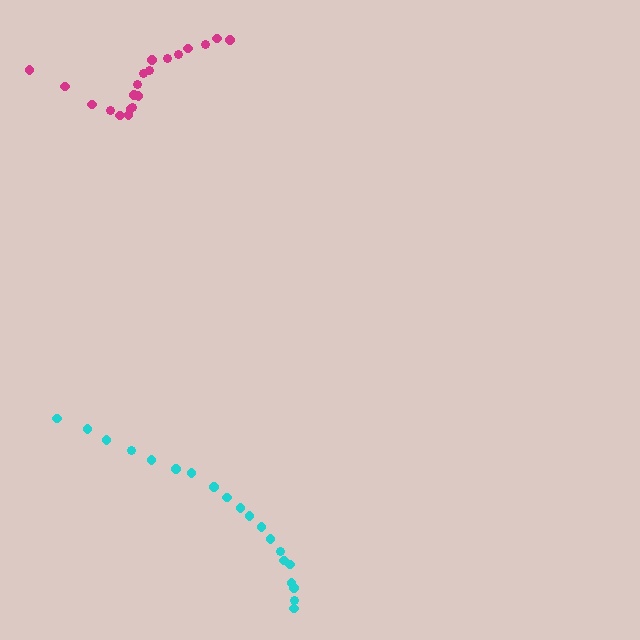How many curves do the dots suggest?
There are 2 distinct paths.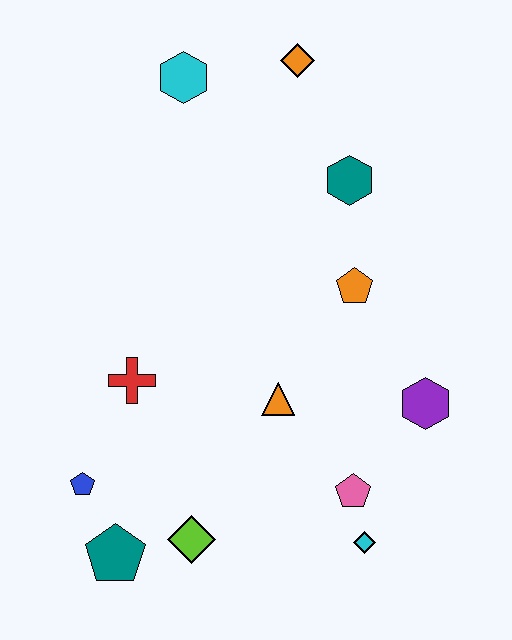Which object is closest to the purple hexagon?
The pink pentagon is closest to the purple hexagon.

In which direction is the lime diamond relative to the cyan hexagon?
The lime diamond is below the cyan hexagon.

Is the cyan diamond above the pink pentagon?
No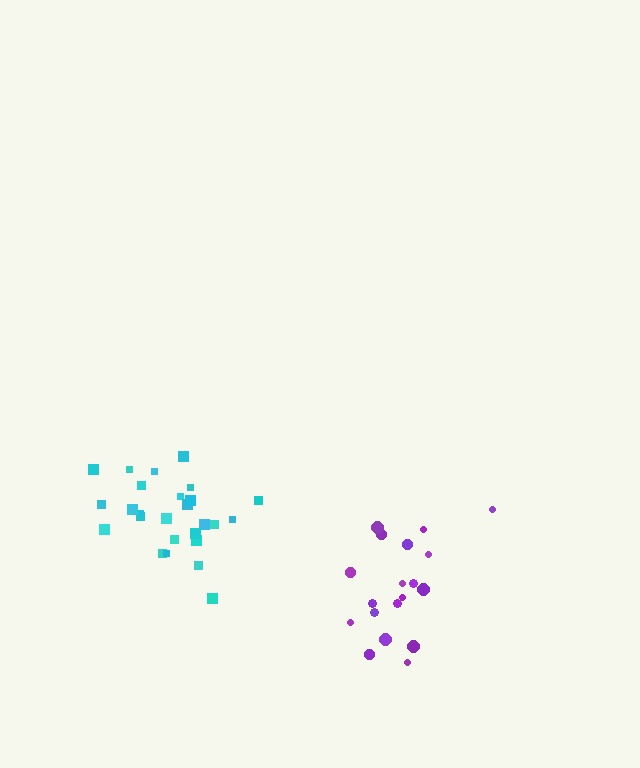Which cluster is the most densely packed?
Cyan.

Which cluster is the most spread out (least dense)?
Purple.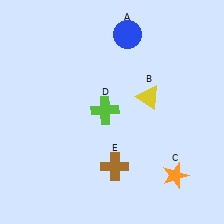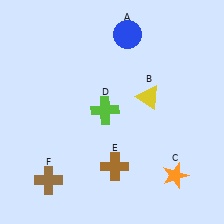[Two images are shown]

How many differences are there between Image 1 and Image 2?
There is 1 difference between the two images.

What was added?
A brown cross (F) was added in Image 2.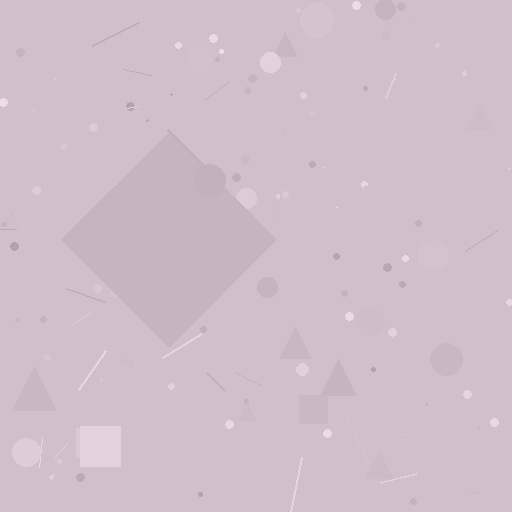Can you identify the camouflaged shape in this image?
The camouflaged shape is a diamond.